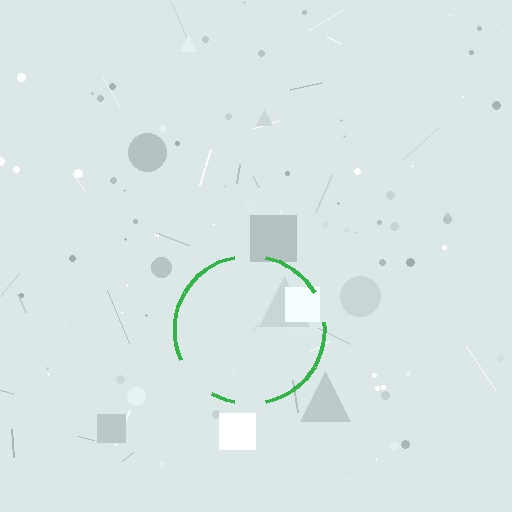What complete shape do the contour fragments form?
The contour fragments form a circle.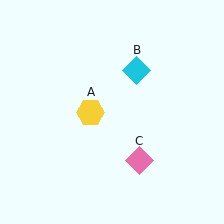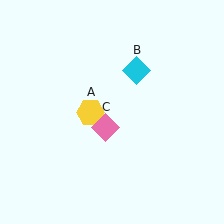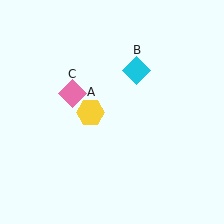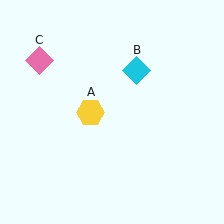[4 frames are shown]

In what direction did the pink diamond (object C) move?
The pink diamond (object C) moved up and to the left.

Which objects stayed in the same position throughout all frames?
Yellow hexagon (object A) and cyan diamond (object B) remained stationary.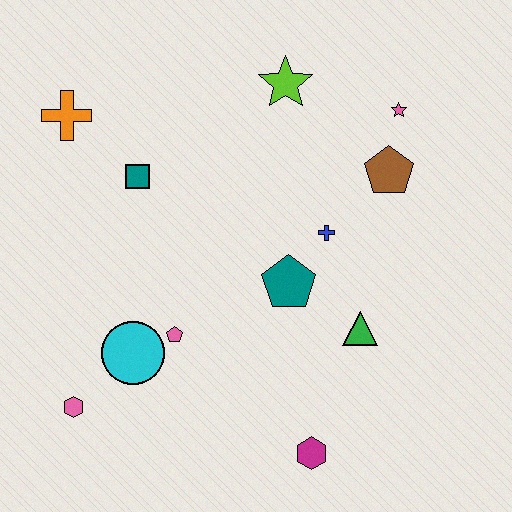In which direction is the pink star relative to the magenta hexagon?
The pink star is above the magenta hexagon.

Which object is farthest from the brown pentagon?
The pink hexagon is farthest from the brown pentagon.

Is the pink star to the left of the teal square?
No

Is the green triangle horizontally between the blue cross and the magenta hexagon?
No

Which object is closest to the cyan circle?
The pink pentagon is closest to the cyan circle.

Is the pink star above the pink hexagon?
Yes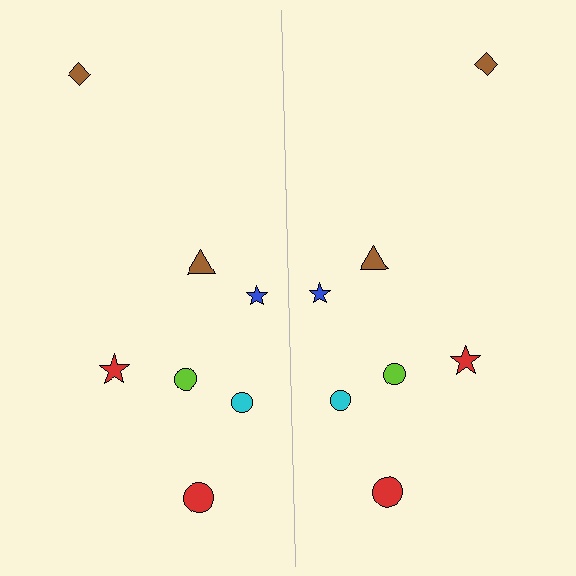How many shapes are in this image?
There are 14 shapes in this image.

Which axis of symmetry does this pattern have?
The pattern has a vertical axis of symmetry running through the center of the image.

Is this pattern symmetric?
Yes, this pattern has bilateral (reflection) symmetry.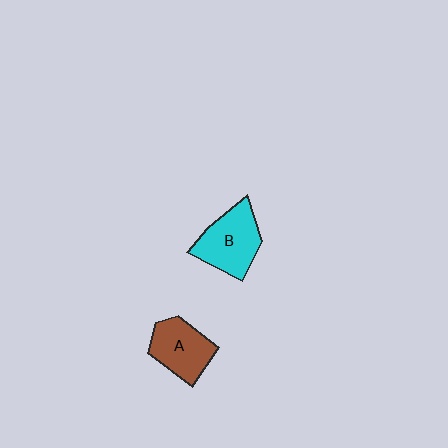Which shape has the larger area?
Shape B (cyan).